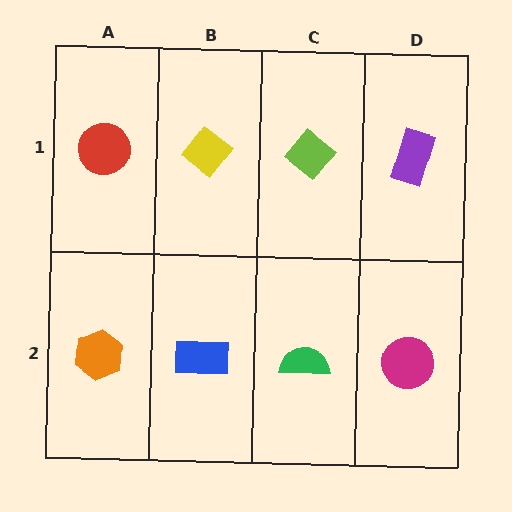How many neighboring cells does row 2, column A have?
2.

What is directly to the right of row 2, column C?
A magenta circle.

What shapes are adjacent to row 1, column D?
A magenta circle (row 2, column D), a lime diamond (row 1, column C).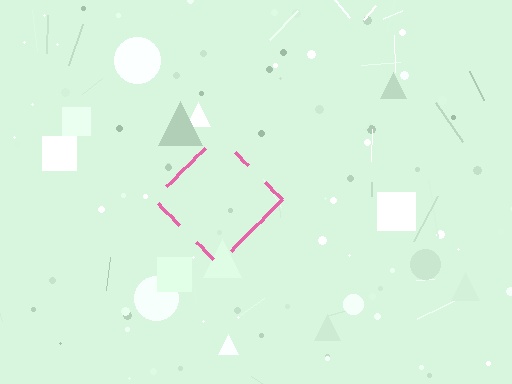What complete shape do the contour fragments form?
The contour fragments form a diamond.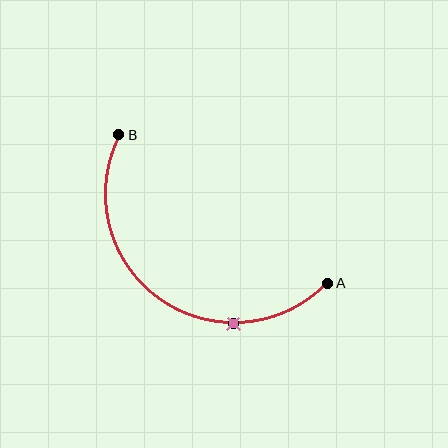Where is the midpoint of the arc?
The arc midpoint is the point on the curve farthest from the straight line joining A and B. It sits below and to the left of that line.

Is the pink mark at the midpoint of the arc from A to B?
No. The pink mark lies on the arc but is closer to endpoint A. The arc midpoint would be at the point on the curve equidistant along the arc from both A and B.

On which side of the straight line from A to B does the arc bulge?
The arc bulges below and to the left of the straight line connecting A and B.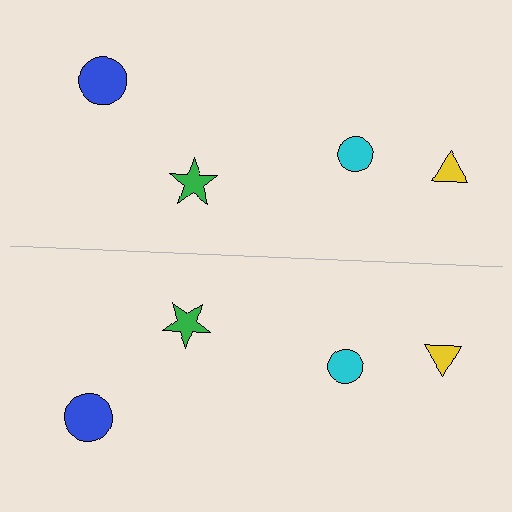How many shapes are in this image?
There are 8 shapes in this image.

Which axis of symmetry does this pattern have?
The pattern has a horizontal axis of symmetry running through the center of the image.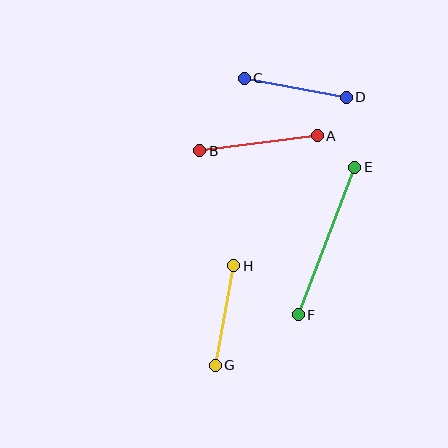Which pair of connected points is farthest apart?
Points E and F are farthest apart.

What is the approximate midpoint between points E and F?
The midpoint is at approximately (326, 241) pixels.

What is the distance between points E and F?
The distance is approximately 158 pixels.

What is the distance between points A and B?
The distance is approximately 119 pixels.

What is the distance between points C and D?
The distance is approximately 104 pixels.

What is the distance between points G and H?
The distance is approximately 101 pixels.